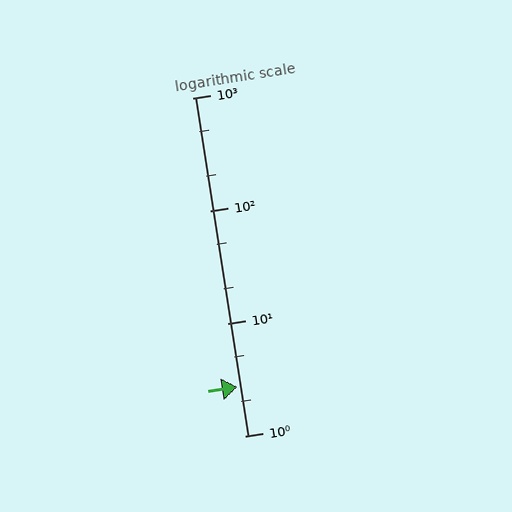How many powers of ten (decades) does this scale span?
The scale spans 3 decades, from 1 to 1000.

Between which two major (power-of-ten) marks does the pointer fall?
The pointer is between 1 and 10.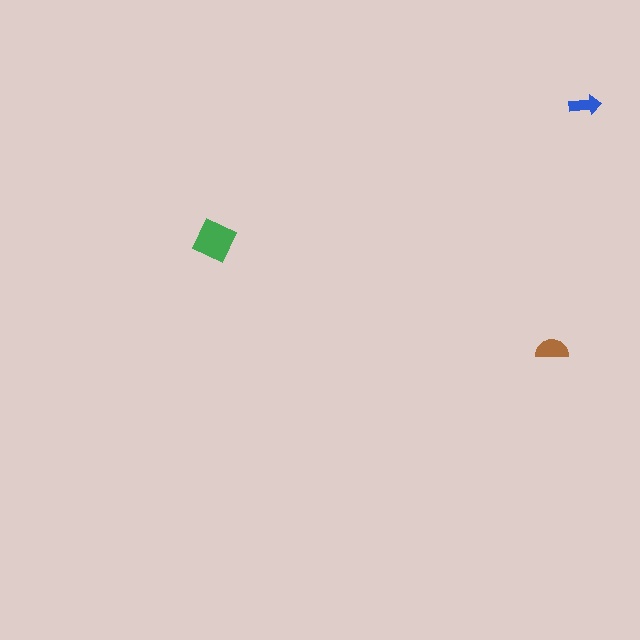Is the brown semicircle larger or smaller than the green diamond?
Smaller.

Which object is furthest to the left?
The green diamond is leftmost.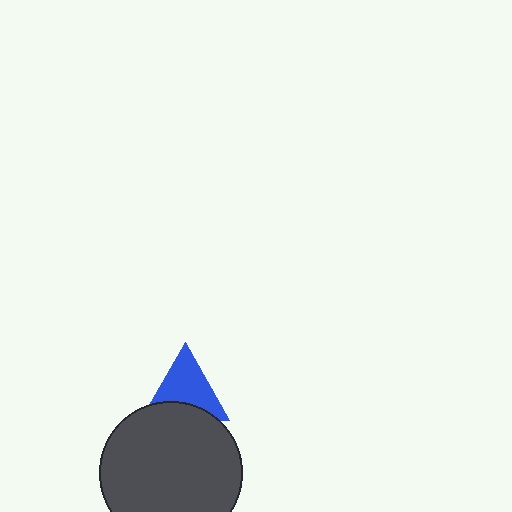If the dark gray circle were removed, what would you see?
You would see the complete blue triangle.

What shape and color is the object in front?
The object in front is a dark gray circle.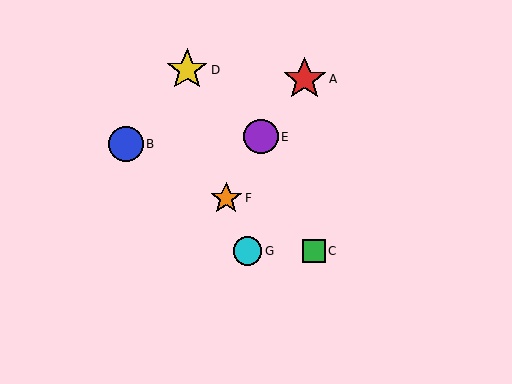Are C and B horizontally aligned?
No, C is at y≈251 and B is at y≈144.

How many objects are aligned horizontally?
2 objects (C, G) are aligned horizontally.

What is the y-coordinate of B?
Object B is at y≈144.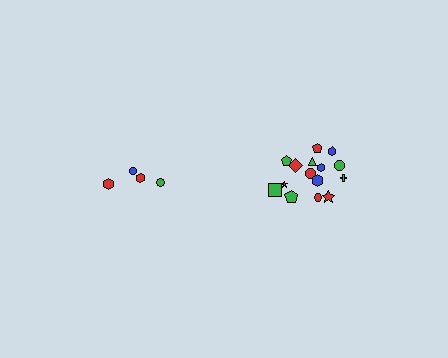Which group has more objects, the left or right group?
The right group.